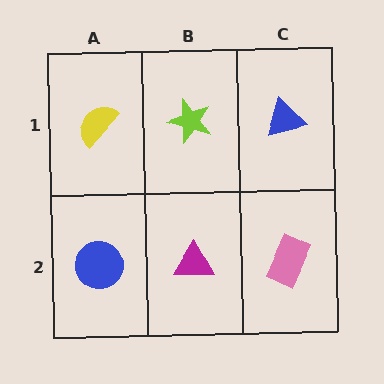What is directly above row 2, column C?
A blue triangle.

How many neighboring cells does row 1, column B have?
3.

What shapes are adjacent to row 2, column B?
A lime star (row 1, column B), a blue circle (row 2, column A), a pink rectangle (row 2, column C).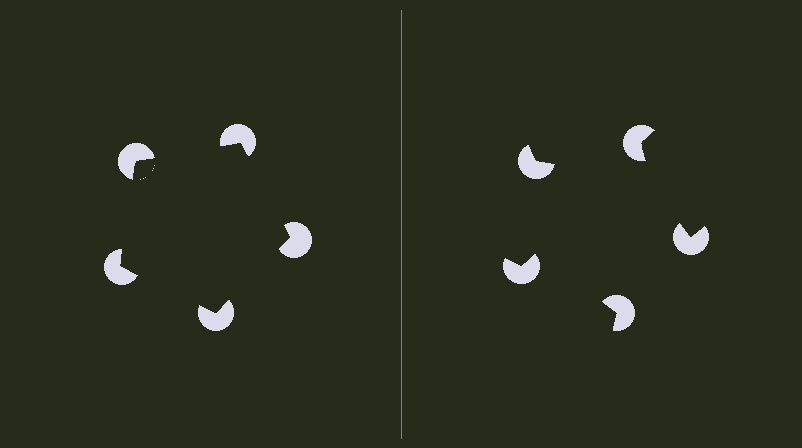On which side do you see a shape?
An illusory pentagon appears on the left side. On the right side the wedge cuts are rotated, so no coherent shape forms.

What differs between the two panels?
The pac-man discs are positioned identically on both sides; only the wedge orientations differ. On the left they align to a pentagon; on the right they are misaligned.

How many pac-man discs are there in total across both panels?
10 — 5 on each side.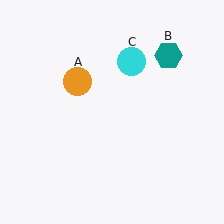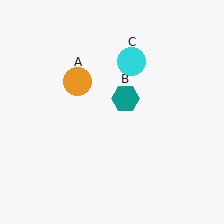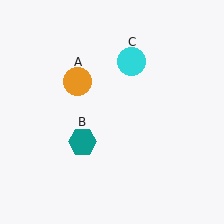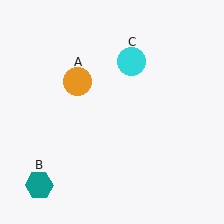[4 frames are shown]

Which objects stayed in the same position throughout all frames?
Orange circle (object A) and cyan circle (object C) remained stationary.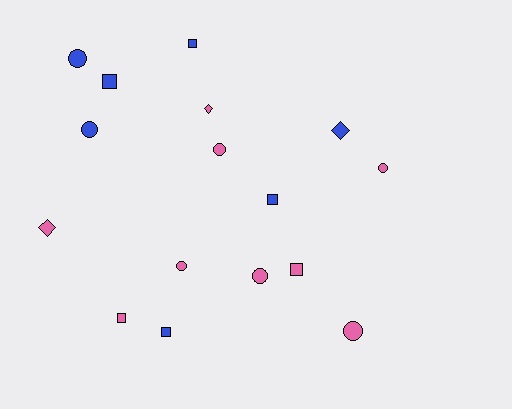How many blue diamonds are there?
There is 1 blue diamond.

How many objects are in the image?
There are 16 objects.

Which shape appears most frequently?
Circle, with 7 objects.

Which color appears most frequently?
Pink, with 9 objects.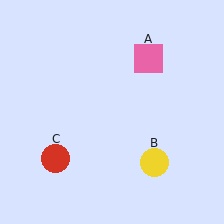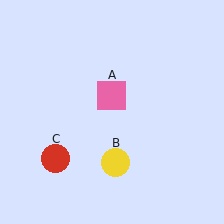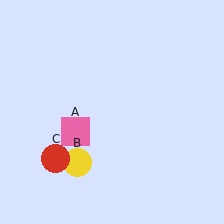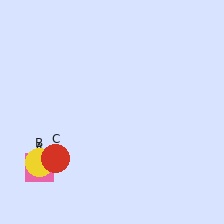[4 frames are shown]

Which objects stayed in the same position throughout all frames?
Red circle (object C) remained stationary.